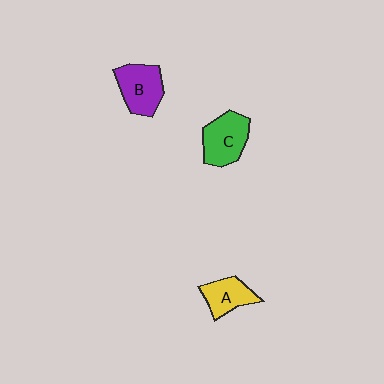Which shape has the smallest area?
Shape A (yellow).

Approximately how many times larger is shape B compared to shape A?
Approximately 1.3 times.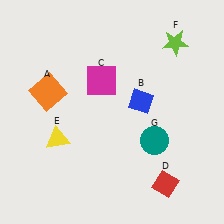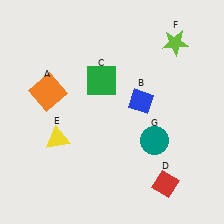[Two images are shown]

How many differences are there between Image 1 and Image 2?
There is 1 difference between the two images.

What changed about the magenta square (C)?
In Image 1, C is magenta. In Image 2, it changed to green.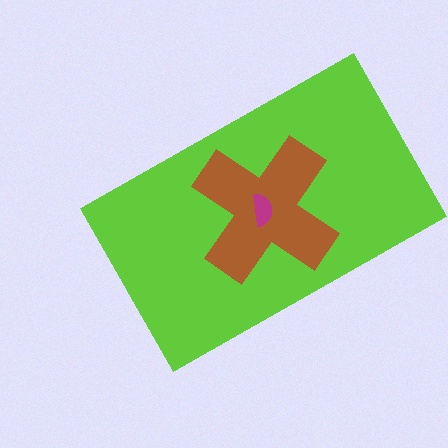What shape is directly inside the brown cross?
The magenta semicircle.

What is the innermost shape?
The magenta semicircle.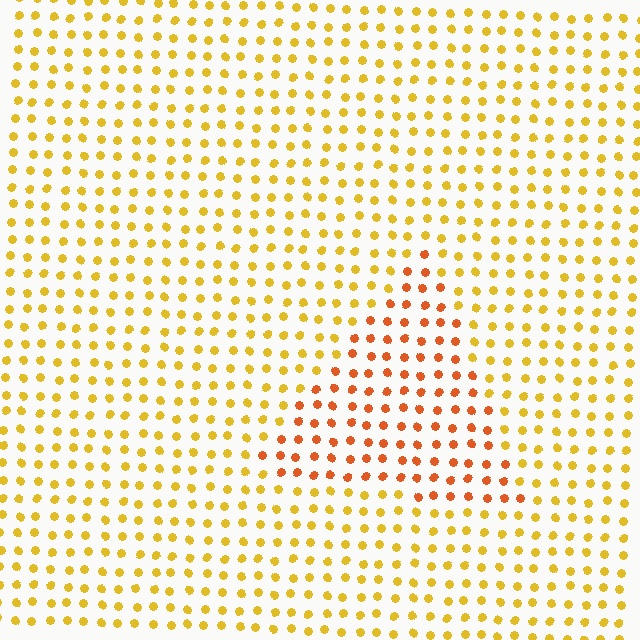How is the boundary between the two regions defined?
The boundary is defined purely by a slight shift in hue (about 32 degrees). Spacing, size, and orientation are identical on both sides.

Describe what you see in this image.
The image is filled with small yellow elements in a uniform arrangement. A triangle-shaped region is visible where the elements are tinted to a slightly different hue, forming a subtle color boundary.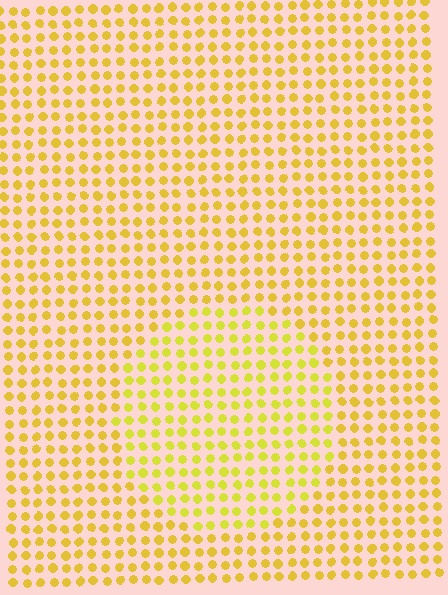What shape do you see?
I see a circle.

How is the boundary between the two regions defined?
The boundary is defined purely by a slight shift in hue (about 17 degrees). Spacing, size, and orientation are identical on both sides.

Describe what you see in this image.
The image is filled with small yellow elements in a uniform arrangement. A circle-shaped region is visible where the elements are tinted to a slightly different hue, forming a subtle color boundary.